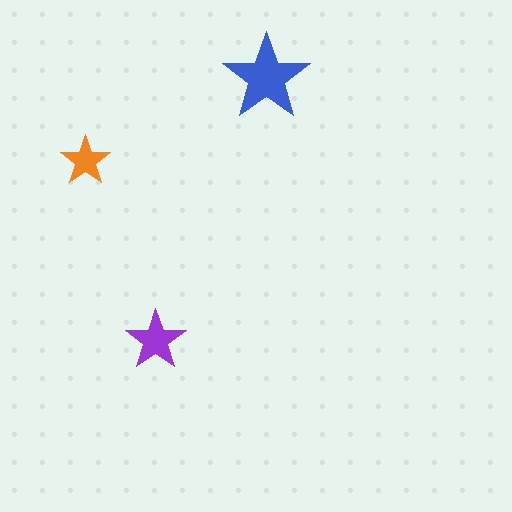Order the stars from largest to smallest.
the blue one, the purple one, the orange one.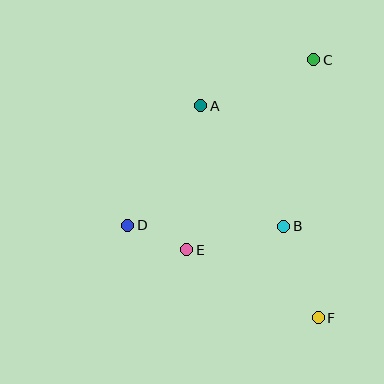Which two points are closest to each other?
Points D and E are closest to each other.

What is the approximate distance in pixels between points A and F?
The distance between A and F is approximately 242 pixels.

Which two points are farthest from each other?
Points C and F are farthest from each other.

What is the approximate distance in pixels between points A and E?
The distance between A and E is approximately 145 pixels.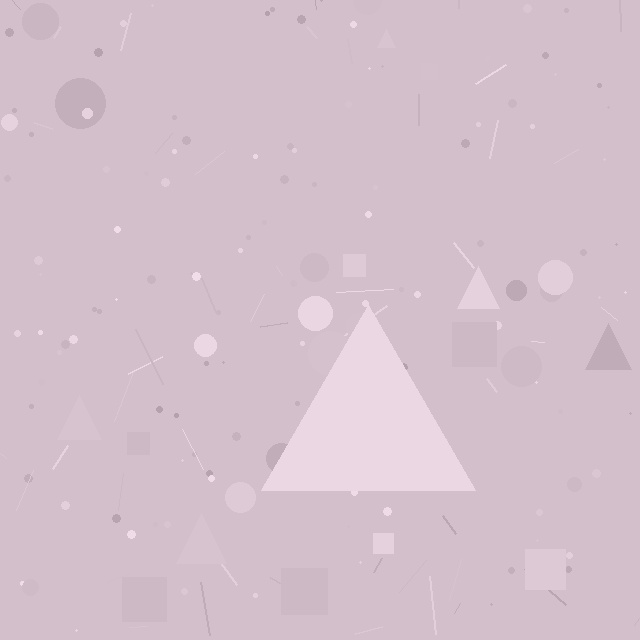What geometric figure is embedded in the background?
A triangle is embedded in the background.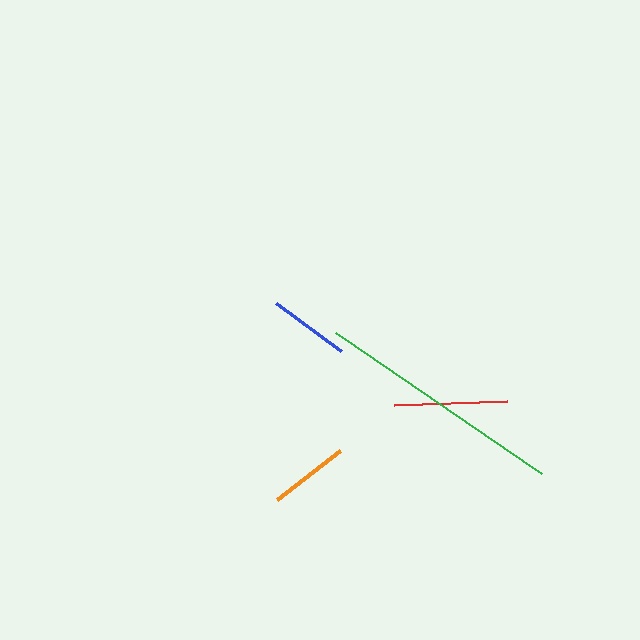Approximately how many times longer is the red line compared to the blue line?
The red line is approximately 1.4 times the length of the blue line.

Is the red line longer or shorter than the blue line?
The red line is longer than the blue line.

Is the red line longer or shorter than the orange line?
The red line is longer than the orange line.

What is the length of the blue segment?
The blue segment is approximately 81 pixels long.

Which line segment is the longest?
The green line is the longest at approximately 250 pixels.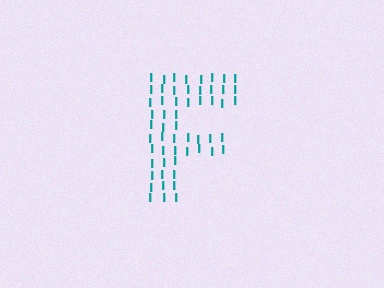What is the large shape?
The large shape is the letter F.